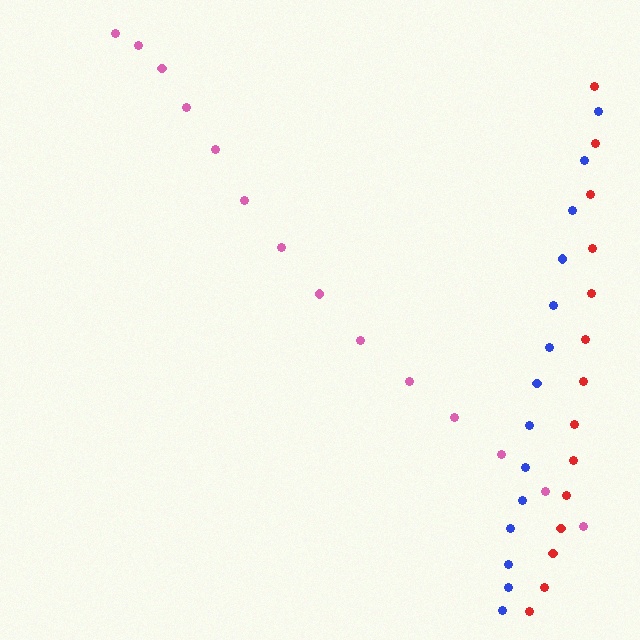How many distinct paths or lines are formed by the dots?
There are 3 distinct paths.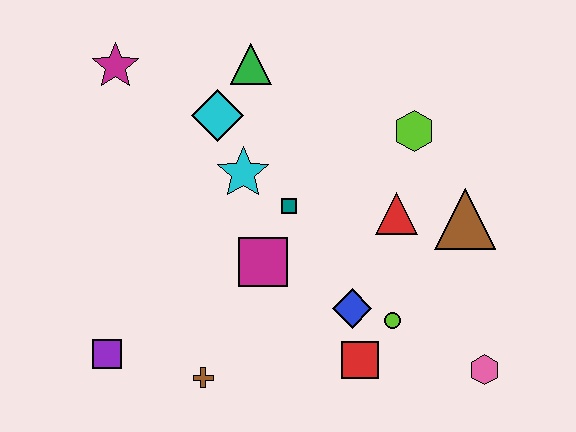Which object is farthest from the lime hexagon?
The purple square is farthest from the lime hexagon.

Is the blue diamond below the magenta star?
Yes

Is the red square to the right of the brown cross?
Yes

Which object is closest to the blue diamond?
The lime circle is closest to the blue diamond.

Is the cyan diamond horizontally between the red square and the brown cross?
Yes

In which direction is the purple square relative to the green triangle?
The purple square is below the green triangle.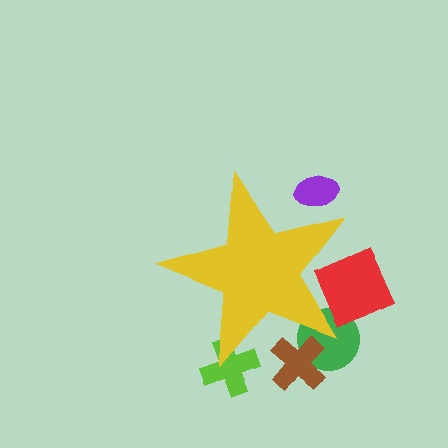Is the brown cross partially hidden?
Yes, the brown cross is partially hidden behind the yellow star.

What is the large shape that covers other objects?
A yellow star.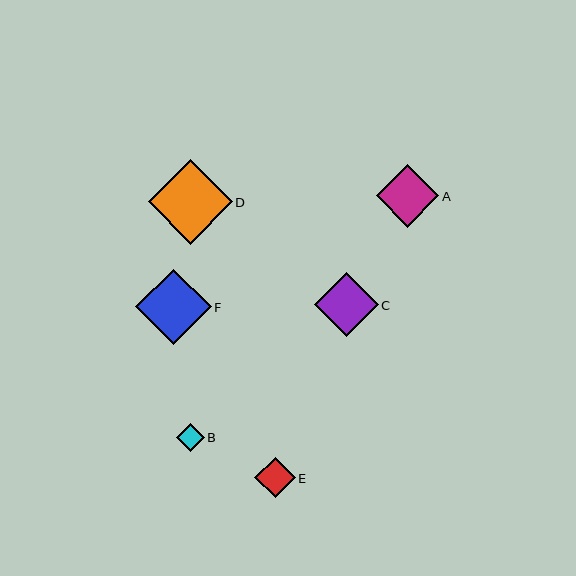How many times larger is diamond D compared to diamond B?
Diamond D is approximately 3.0 times the size of diamond B.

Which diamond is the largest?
Diamond D is the largest with a size of approximately 84 pixels.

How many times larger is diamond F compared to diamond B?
Diamond F is approximately 2.7 times the size of diamond B.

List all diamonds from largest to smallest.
From largest to smallest: D, F, C, A, E, B.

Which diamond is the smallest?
Diamond B is the smallest with a size of approximately 28 pixels.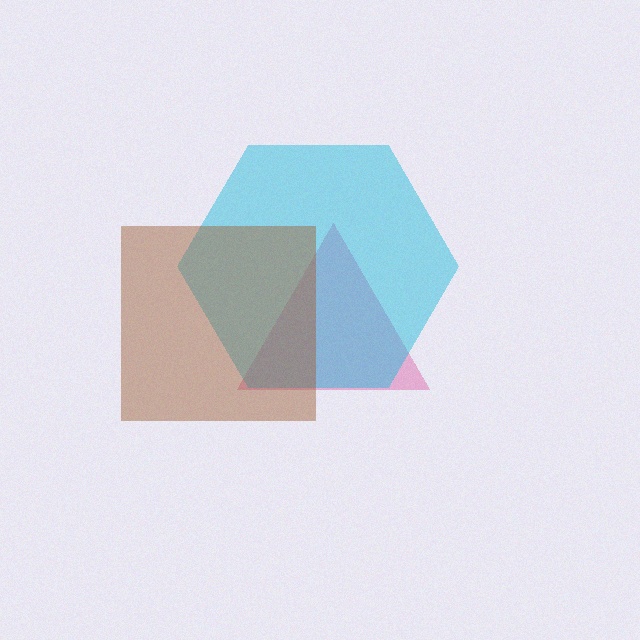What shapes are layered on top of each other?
The layered shapes are: a pink triangle, a cyan hexagon, a brown square.